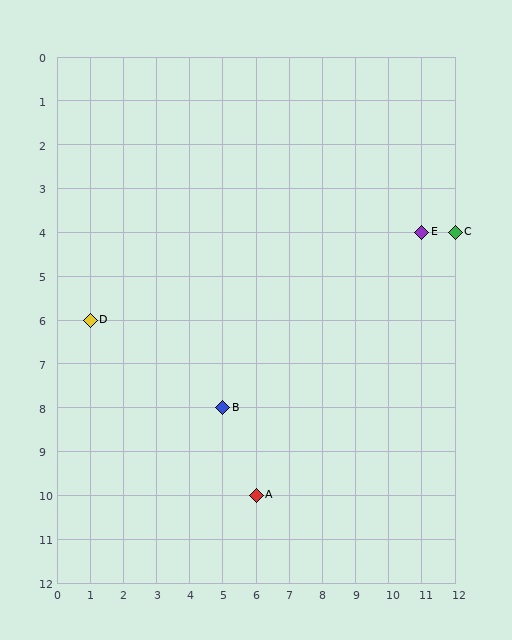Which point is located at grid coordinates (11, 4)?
Point E is at (11, 4).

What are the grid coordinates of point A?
Point A is at grid coordinates (6, 10).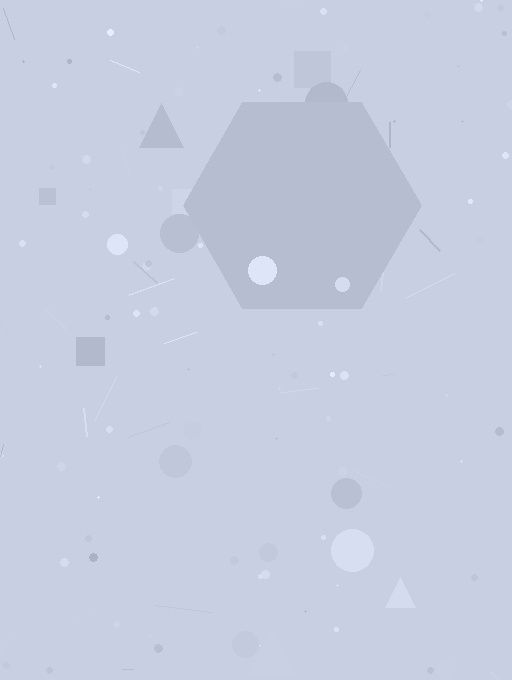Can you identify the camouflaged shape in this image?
The camouflaged shape is a hexagon.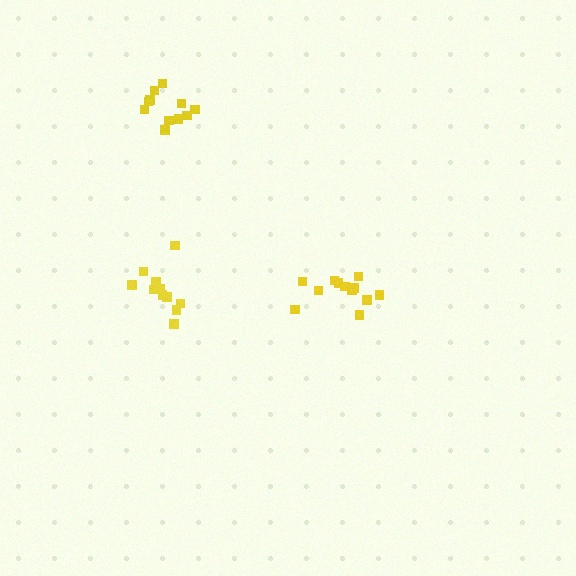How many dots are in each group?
Group 1: 12 dots, Group 2: 11 dots, Group 3: 11 dots (34 total).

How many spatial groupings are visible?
There are 3 spatial groupings.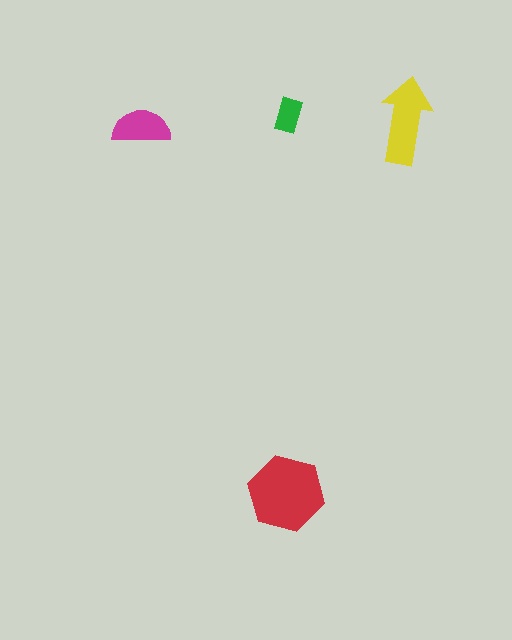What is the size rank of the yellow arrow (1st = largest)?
2nd.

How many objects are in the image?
There are 4 objects in the image.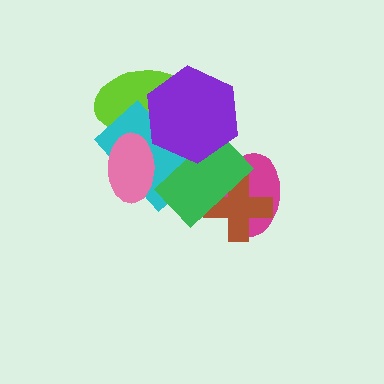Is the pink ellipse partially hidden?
No, no other shape covers it.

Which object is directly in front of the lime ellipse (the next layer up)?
The cyan rectangle is directly in front of the lime ellipse.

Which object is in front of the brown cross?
The green rectangle is in front of the brown cross.